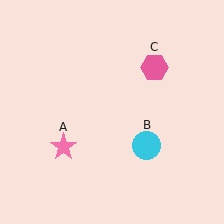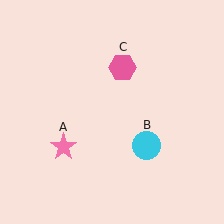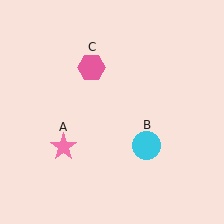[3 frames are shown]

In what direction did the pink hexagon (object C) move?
The pink hexagon (object C) moved left.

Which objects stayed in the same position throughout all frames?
Pink star (object A) and cyan circle (object B) remained stationary.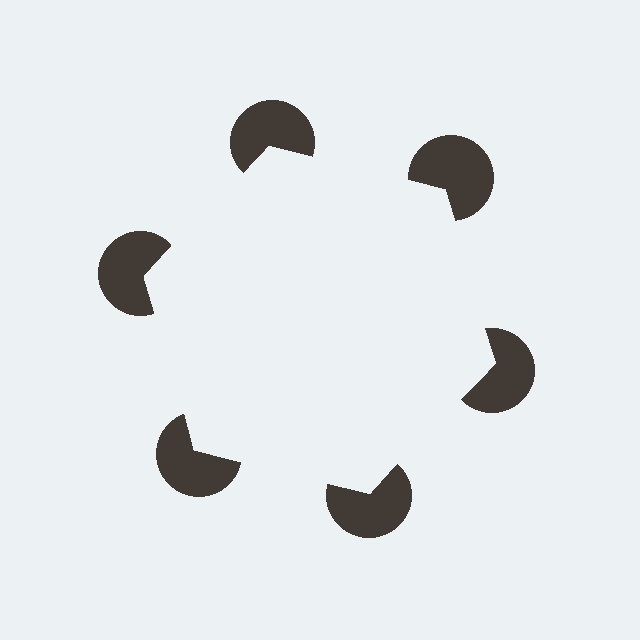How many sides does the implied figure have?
6 sides.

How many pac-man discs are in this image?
There are 6 — one at each vertex of the illusory hexagon.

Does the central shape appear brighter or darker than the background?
It typically appears slightly brighter than the background, even though no actual brightness change is drawn.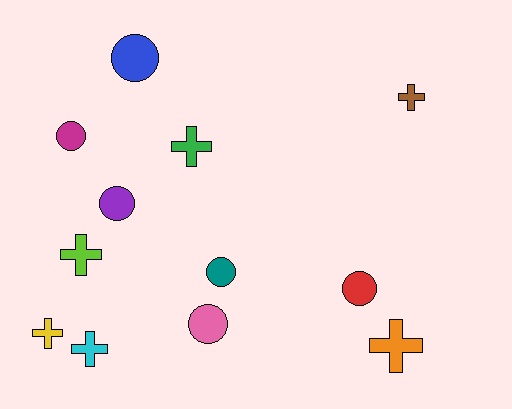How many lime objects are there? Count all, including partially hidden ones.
There is 1 lime object.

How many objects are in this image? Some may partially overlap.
There are 12 objects.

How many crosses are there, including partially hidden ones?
There are 6 crosses.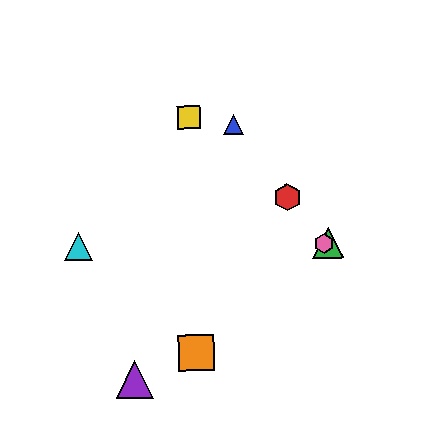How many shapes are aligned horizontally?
3 shapes (the green triangle, the cyan triangle, the pink hexagon) are aligned horizontally.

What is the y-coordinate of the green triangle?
The green triangle is at y≈243.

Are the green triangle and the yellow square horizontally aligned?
No, the green triangle is at y≈243 and the yellow square is at y≈117.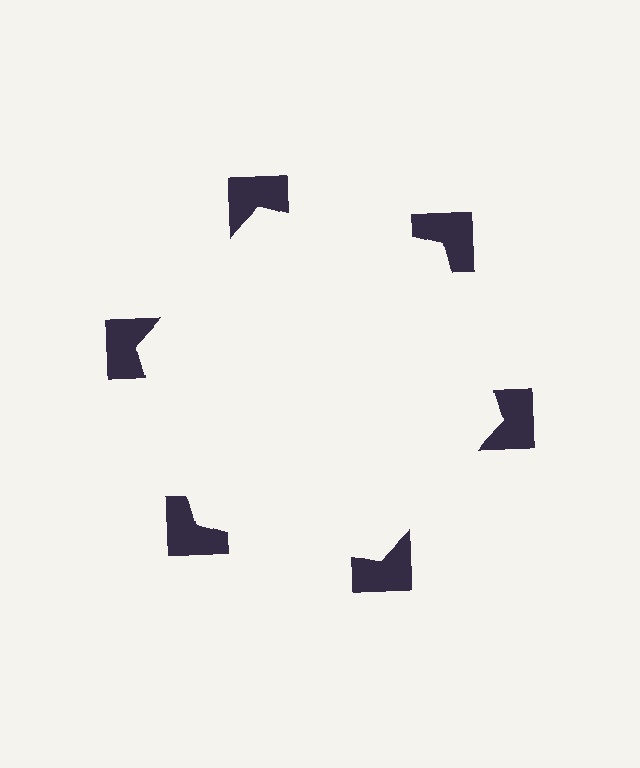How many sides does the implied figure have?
6 sides.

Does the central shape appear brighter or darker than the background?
It typically appears slightly brighter than the background, even though no actual brightness change is drawn.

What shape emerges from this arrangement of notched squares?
An illusory hexagon — its edges are inferred from the aligned wedge cuts in the notched squares, not physically drawn.